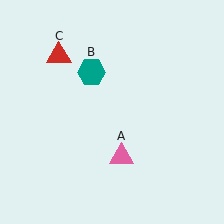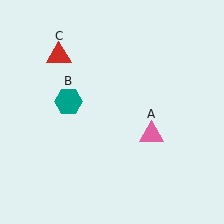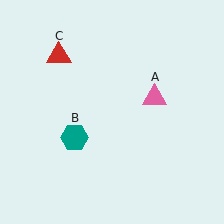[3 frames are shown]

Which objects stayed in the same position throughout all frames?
Red triangle (object C) remained stationary.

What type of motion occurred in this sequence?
The pink triangle (object A), teal hexagon (object B) rotated counterclockwise around the center of the scene.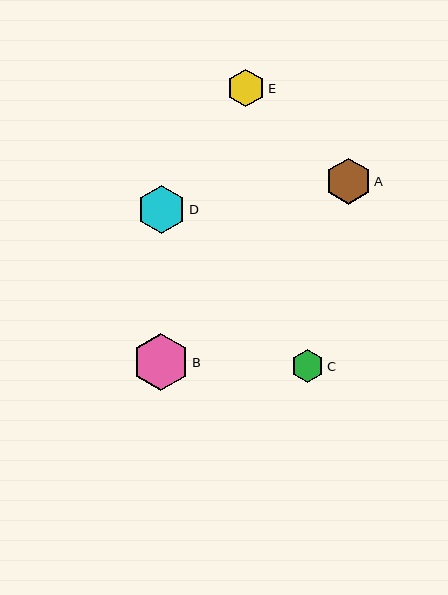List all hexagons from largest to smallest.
From largest to smallest: B, D, A, E, C.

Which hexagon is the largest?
Hexagon B is the largest with a size of approximately 56 pixels.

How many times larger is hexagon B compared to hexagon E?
Hexagon B is approximately 1.5 times the size of hexagon E.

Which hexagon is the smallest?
Hexagon C is the smallest with a size of approximately 33 pixels.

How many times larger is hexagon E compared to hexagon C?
Hexagon E is approximately 1.1 times the size of hexagon C.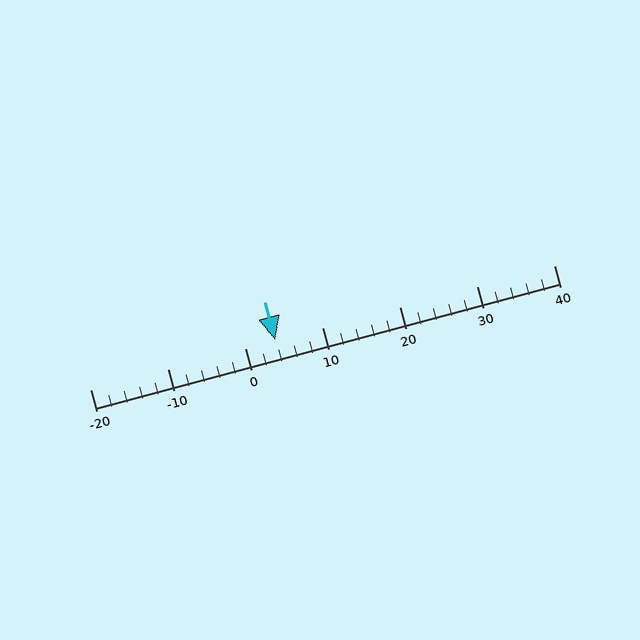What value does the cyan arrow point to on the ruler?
The cyan arrow points to approximately 4.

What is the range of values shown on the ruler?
The ruler shows values from -20 to 40.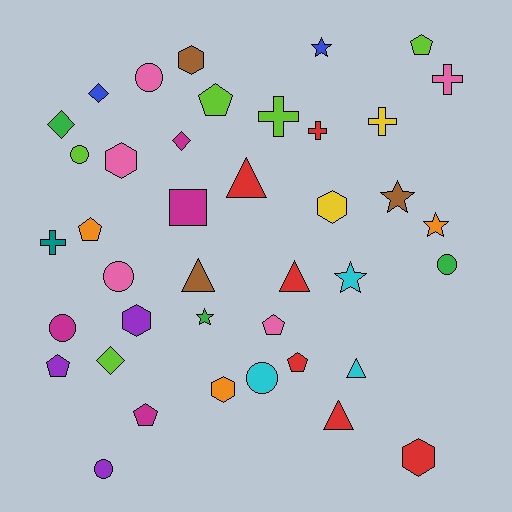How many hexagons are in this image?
There are 6 hexagons.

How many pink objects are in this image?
There are 5 pink objects.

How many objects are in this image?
There are 40 objects.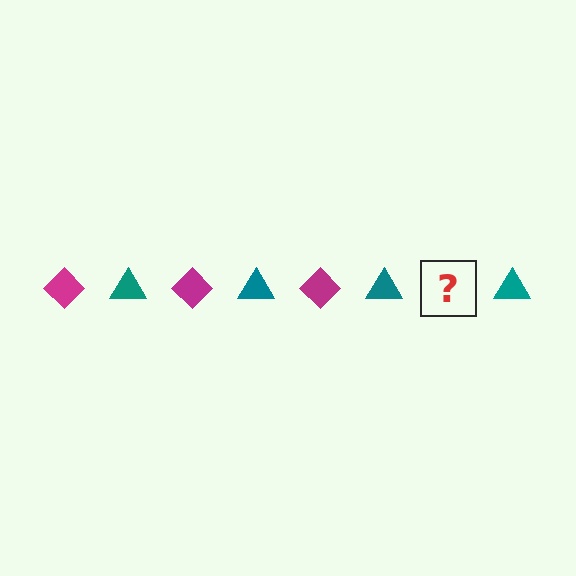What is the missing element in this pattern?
The missing element is a magenta diamond.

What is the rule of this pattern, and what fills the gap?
The rule is that the pattern alternates between magenta diamond and teal triangle. The gap should be filled with a magenta diamond.